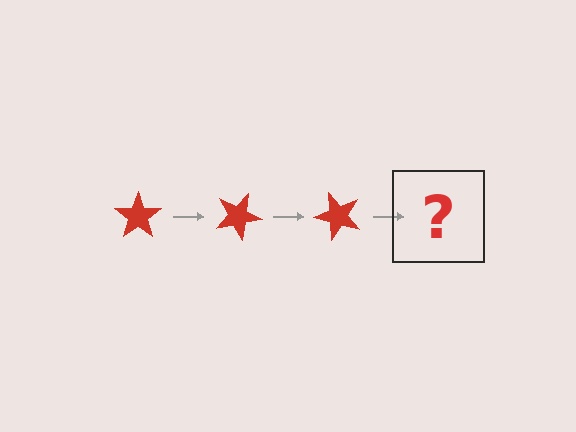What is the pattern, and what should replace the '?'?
The pattern is that the star rotates 25 degrees each step. The '?' should be a red star rotated 75 degrees.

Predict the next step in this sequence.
The next step is a red star rotated 75 degrees.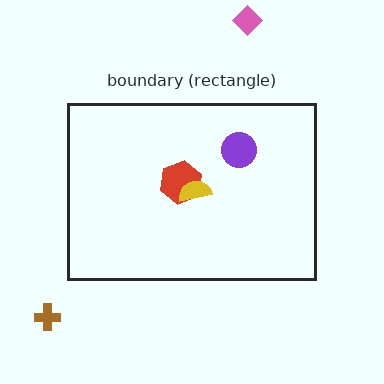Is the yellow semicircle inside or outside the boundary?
Inside.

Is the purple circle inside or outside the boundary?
Inside.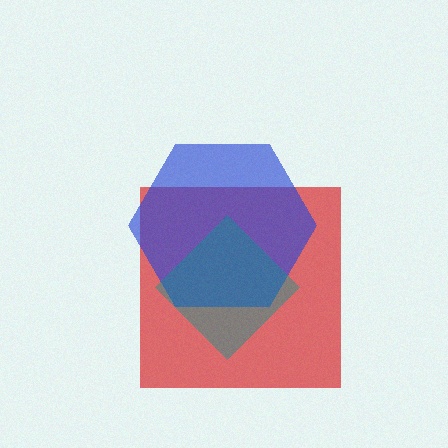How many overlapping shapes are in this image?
There are 3 overlapping shapes in the image.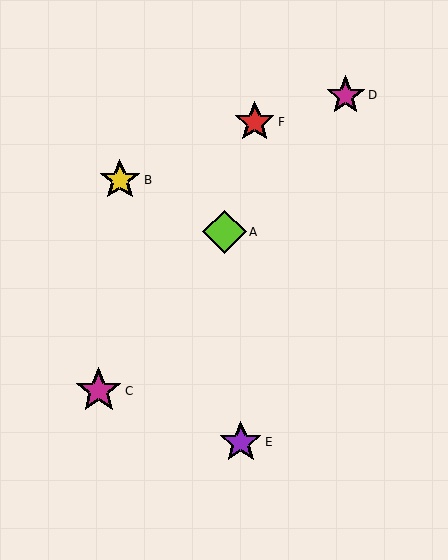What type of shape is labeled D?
Shape D is a magenta star.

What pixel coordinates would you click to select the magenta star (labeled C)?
Click at (99, 391) to select the magenta star C.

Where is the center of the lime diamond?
The center of the lime diamond is at (224, 232).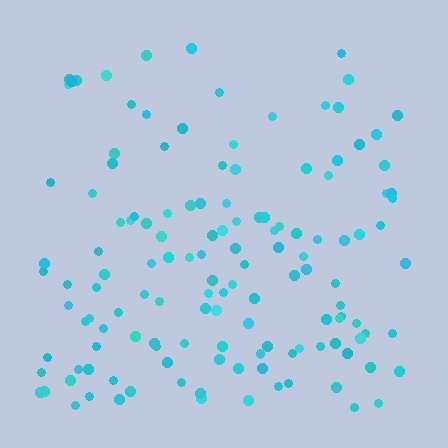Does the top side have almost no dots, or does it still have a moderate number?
Still a moderate number, just noticeably fewer than the bottom.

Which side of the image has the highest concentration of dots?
The bottom.